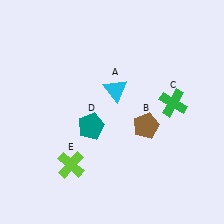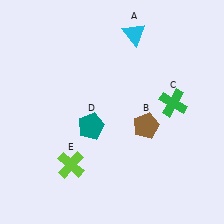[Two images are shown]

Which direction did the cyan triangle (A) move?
The cyan triangle (A) moved up.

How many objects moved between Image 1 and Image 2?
1 object moved between the two images.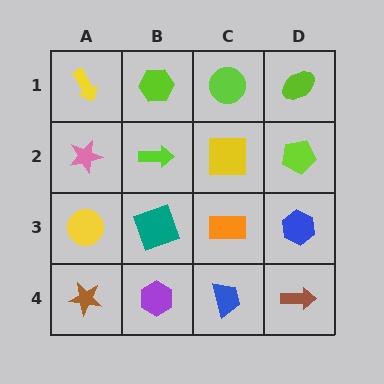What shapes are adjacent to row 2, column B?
A lime hexagon (row 1, column B), a teal square (row 3, column B), a pink star (row 2, column A), a yellow square (row 2, column C).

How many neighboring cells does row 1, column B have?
3.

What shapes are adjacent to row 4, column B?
A teal square (row 3, column B), a brown star (row 4, column A), a blue trapezoid (row 4, column C).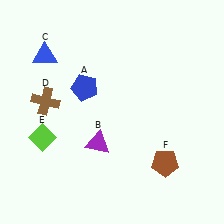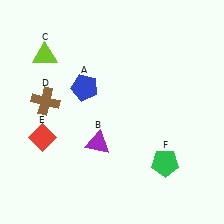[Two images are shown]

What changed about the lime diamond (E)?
In Image 1, E is lime. In Image 2, it changed to red.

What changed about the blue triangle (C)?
In Image 1, C is blue. In Image 2, it changed to lime.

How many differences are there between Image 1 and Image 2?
There are 3 differences between the two images.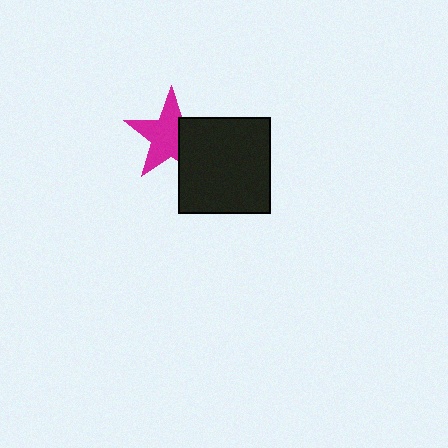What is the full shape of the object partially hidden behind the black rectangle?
The partially hidden object is a magenta star.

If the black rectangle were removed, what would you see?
You would see the complete magenta star.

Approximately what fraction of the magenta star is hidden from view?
Roughly 35% of the magenta star is hidden behind the black rectangle.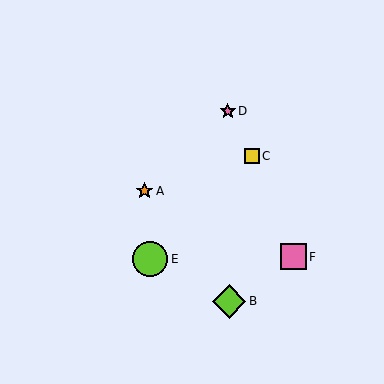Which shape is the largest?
The lime circle (labeled E) is the largest.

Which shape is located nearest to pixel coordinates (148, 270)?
The lime circle (labeled E) at (150, 259) is nearest to that location.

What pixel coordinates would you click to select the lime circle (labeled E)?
Click at (150, 259) to select the lime circle E.